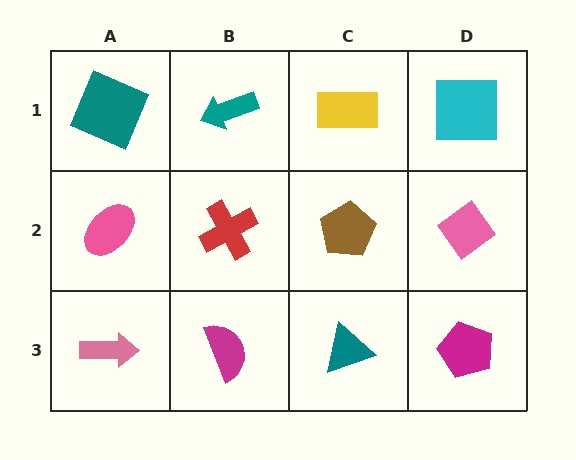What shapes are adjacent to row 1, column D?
A pink diamond (row 2, column D), a yellow rectangle (row 1, column C).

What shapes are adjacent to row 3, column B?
A red cross (row 2, column B), a pink arrow (row 3, column A), a teal triangle (row 3, column C).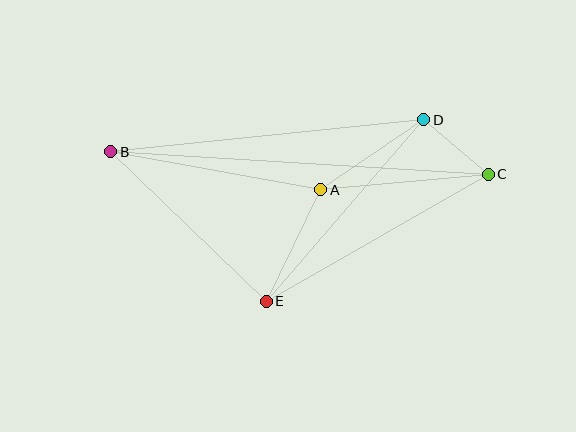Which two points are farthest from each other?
Points B and C are farthest from each other.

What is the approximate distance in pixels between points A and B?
The distance between A and B is approximately 214 pixels.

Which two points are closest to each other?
Points C and D are closest to each other.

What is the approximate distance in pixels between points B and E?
The distance between B and E is approximately 216 pixels.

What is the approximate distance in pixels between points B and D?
The distance between B and D is approximately 315 pixels.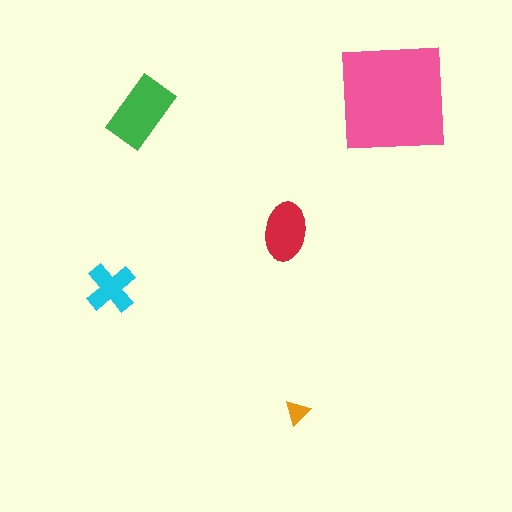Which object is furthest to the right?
The pink square is rightmost.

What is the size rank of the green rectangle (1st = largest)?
2nd.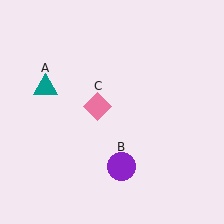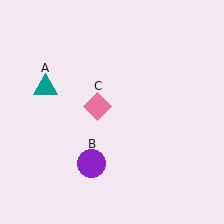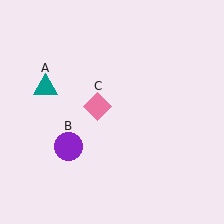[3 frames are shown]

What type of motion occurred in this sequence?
The purple circle (object B) rotated clockwise around the center of the scene.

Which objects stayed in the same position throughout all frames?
Teal triangle (object A) and pink diamond (object C) remained stationary.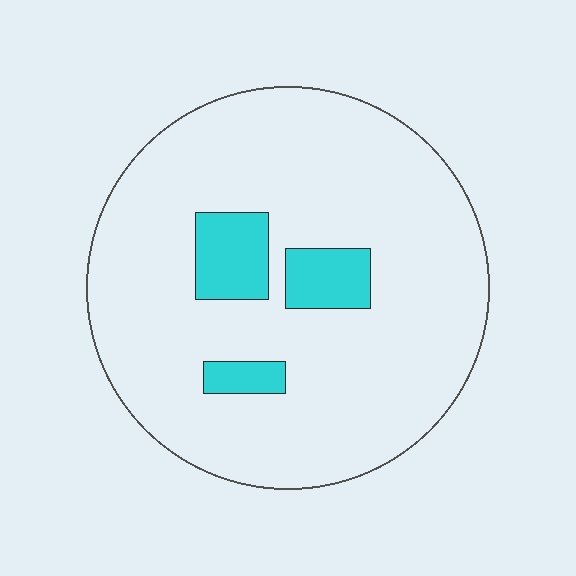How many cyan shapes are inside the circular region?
3.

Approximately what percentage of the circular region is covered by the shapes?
Approximately 10%.